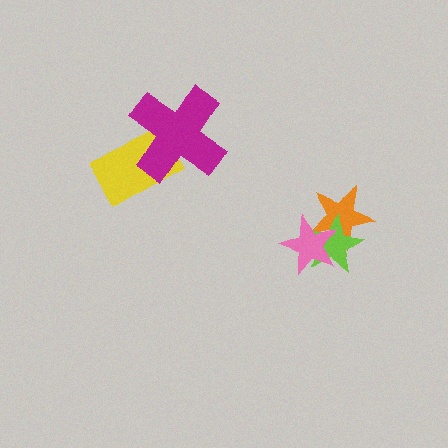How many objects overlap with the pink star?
2 objects overlap with the pink star.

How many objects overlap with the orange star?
2 objects overlap with the orange star.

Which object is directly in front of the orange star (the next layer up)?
The lime star is directly in front of the orange star.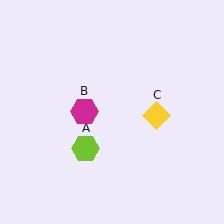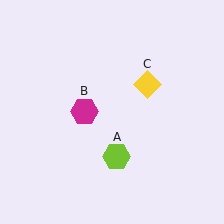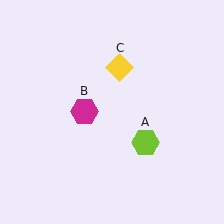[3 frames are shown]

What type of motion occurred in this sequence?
The lime hexagon (object A), yellow diamond (object C) rotated counterclockwise around the center of the scene.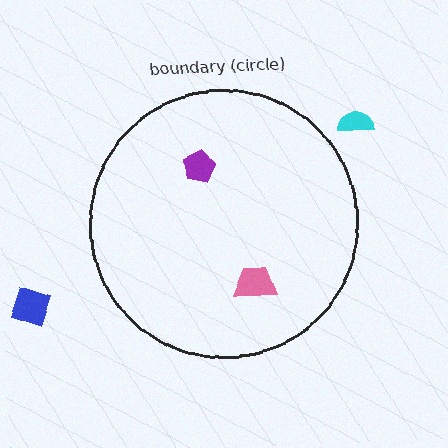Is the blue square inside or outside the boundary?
Outside.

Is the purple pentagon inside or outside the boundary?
Inside.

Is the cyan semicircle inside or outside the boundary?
Outside.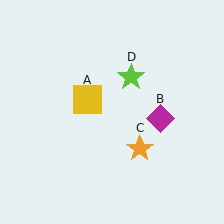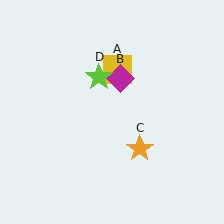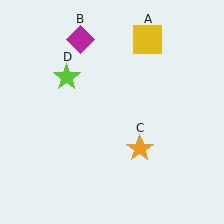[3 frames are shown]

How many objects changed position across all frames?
3 objects changed position: yellow square (object A), magenta diamond (object B), lime star (object D).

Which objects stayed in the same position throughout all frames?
Orange star (object C) remained stationary.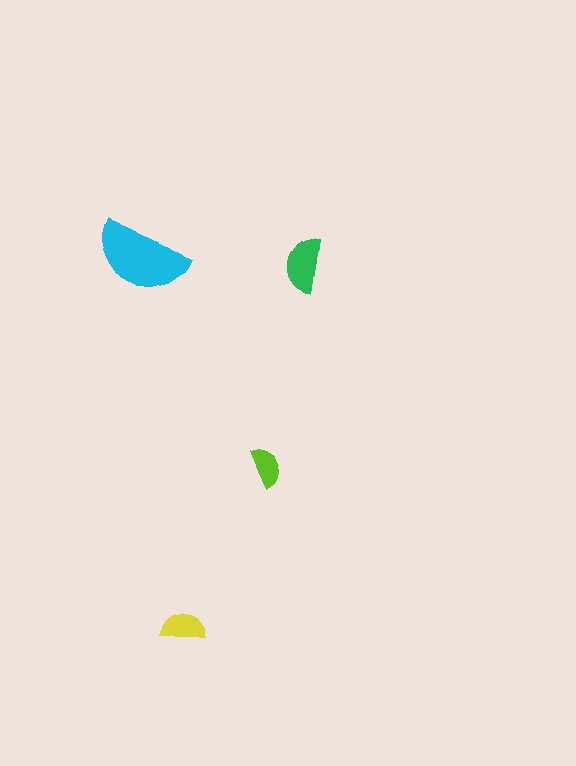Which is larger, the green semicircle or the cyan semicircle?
The cyan one.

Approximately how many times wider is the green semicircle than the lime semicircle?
About 1.5 times wider.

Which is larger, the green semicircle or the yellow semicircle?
The green one.